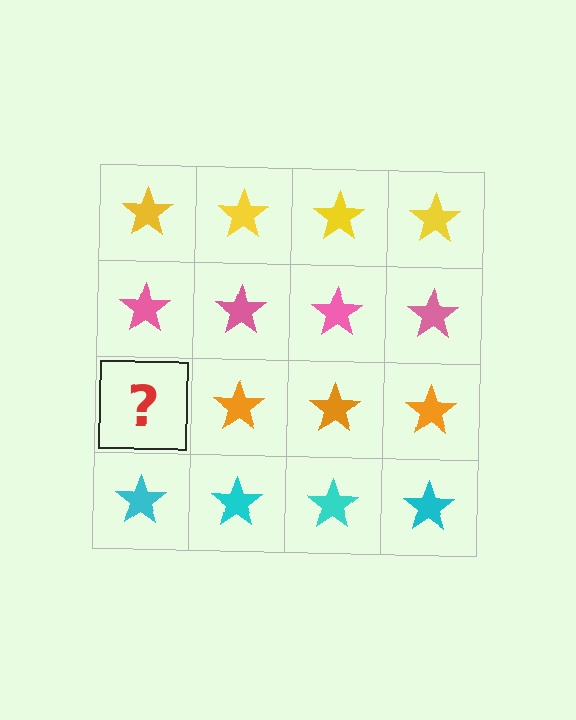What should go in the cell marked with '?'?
The missing cell should contain an orange star.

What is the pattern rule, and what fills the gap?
The rule is that each row has a consistent color. The gap should be filled with an orange star.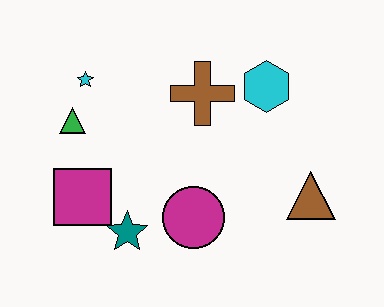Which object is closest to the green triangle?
The cyan star is closest to the green triangle.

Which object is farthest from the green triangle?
The brown triangle is farthest from the green triangle.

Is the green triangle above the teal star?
Yes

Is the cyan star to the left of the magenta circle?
Yes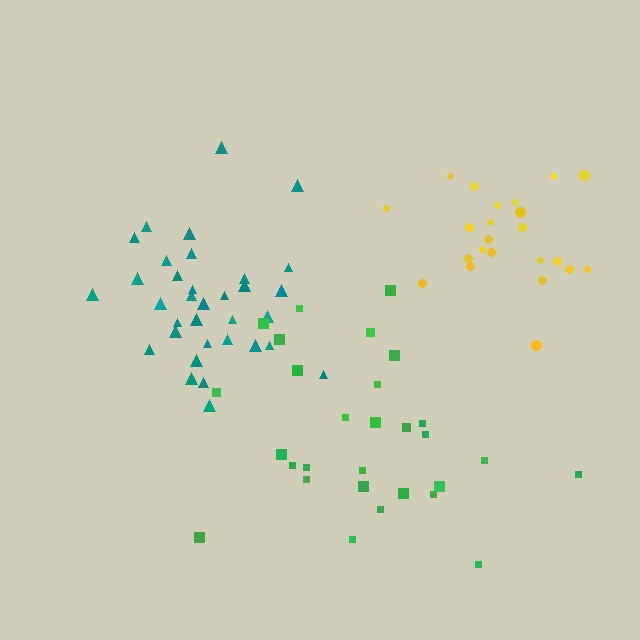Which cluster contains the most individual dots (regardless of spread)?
Teal (35).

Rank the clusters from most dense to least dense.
teal, yellow, green.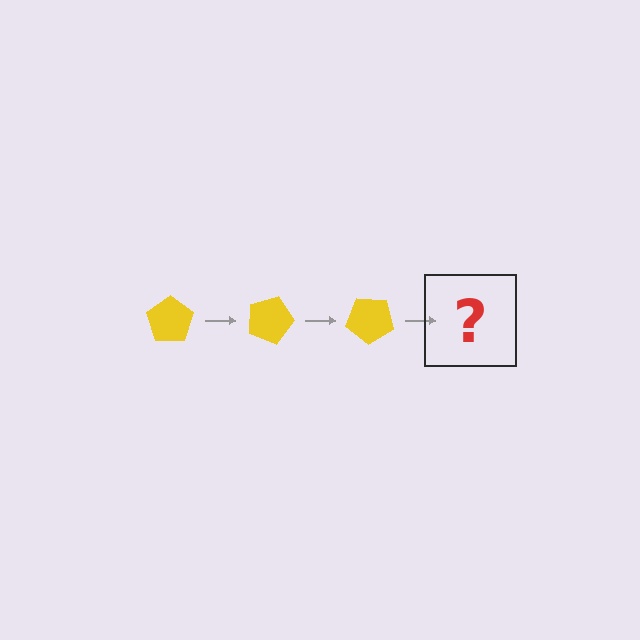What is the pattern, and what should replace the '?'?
The pattern is that the pentagon rotates 20 degrees each step. The '?' should be a yellow pentagon rotated 60 degrees.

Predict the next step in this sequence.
The next step is a yellow pentagon rotated 60 degrees.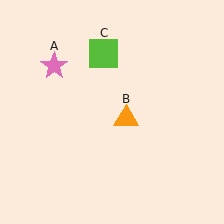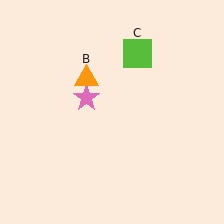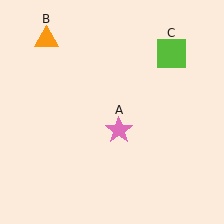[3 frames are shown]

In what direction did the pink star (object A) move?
The pink star (object A) moved down and to the right.